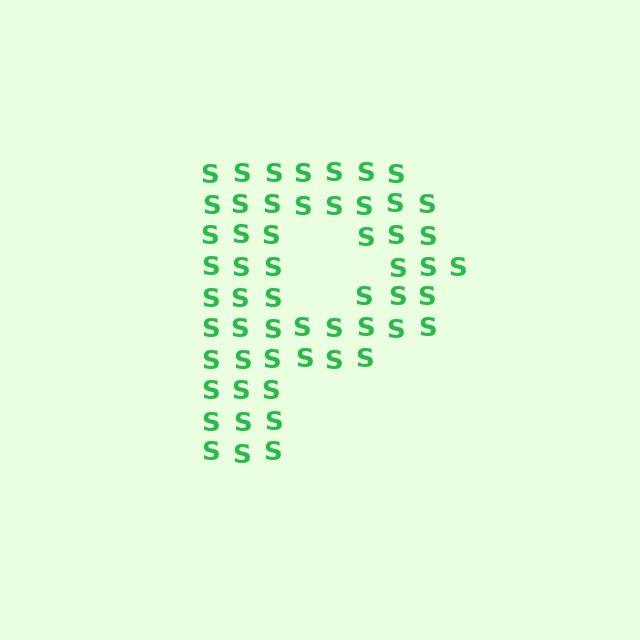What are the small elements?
The small elements are letter S's.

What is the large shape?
The large shape is the letter P.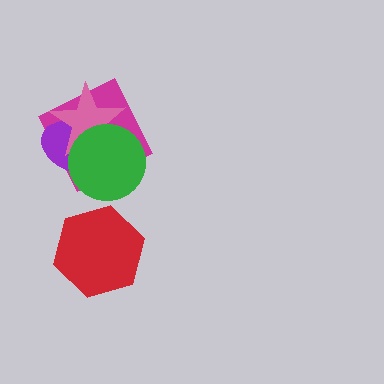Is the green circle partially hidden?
No, no other shape covers it.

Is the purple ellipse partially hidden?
Yes, it is partially covered by another shape.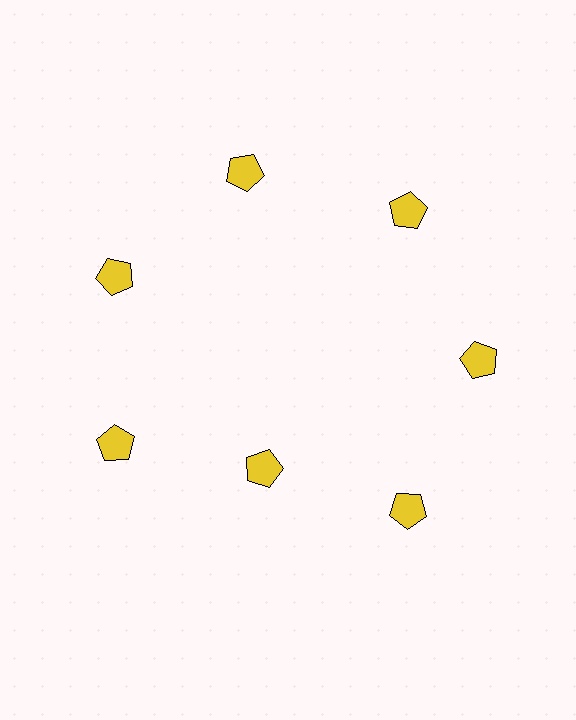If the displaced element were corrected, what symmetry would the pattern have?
It would have 7-fold rotational symmetry — the pattern would map onto itself every 51 degrees.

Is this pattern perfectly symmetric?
No. The 7 yellow pentagons are arranged in a ring, but one element near the 6 o'clock position is pulled inward toward the center, breaking the 7-fold rotational symmetry.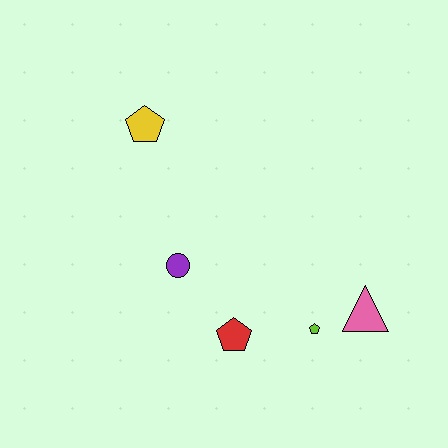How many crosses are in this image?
There are no crosses.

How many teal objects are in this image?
There are no teal objects.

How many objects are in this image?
There are 5 objects.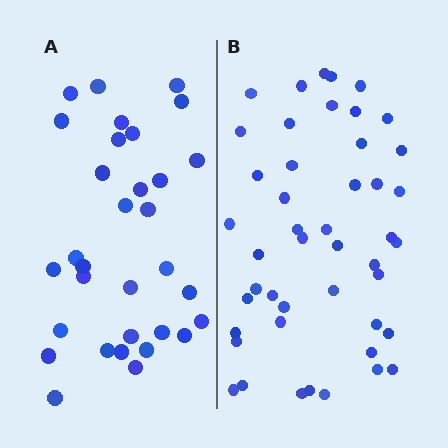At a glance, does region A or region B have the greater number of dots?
Region B (the right region) has more dots.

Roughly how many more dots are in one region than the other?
Region B has approximately 15 more dots than region A.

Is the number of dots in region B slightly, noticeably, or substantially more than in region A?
Region B has noticeably more, but not dramatically so. The ratio is roughly 1.4 to 1.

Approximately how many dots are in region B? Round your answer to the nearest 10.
About 50 dots. (The exact count is 46, which rounds to 50.)